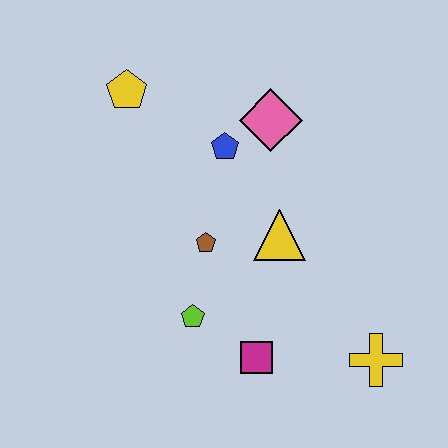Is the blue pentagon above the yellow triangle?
Yes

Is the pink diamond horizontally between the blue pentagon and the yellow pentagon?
No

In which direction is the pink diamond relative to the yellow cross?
The pink diamond is above the yellow cross.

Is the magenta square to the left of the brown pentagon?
No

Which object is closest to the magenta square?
The lime pentagon is closest to the magenta square.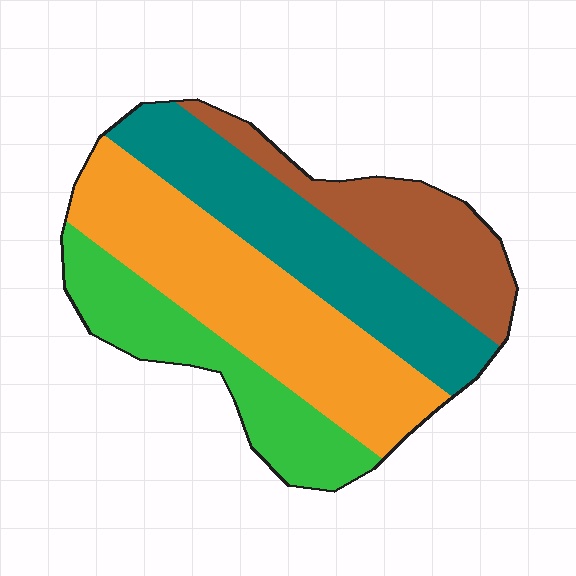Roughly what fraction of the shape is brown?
Brown takes up about one fifth (1/5) of the shape.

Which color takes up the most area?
Orange, at roughly 35%.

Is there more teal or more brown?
Teal.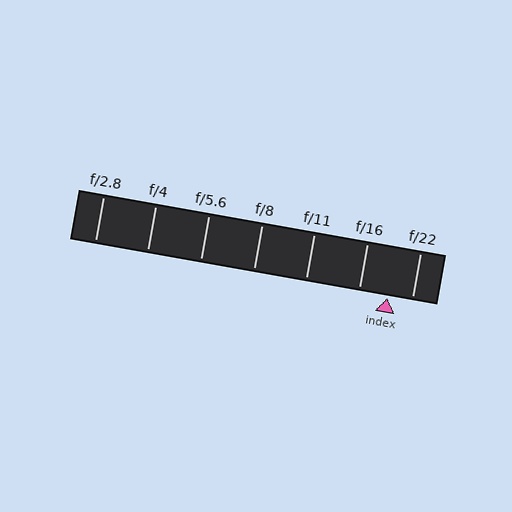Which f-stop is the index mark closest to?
The index mark is closest to f/22.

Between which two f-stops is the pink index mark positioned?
The index mark is between f/16 and f/22.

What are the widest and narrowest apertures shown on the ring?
The widest aperture shown is f/2.8 and the narrowest is f/22.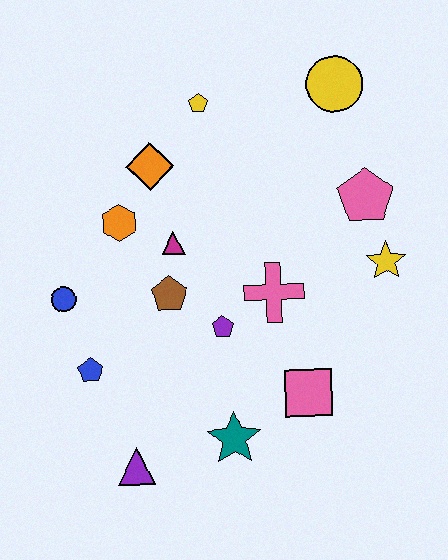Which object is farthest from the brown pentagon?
The yellow circle is farthest from the brown pentagon.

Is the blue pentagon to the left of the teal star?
Yes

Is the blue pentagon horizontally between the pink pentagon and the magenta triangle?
No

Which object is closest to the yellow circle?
The pink pentagon is closest to the yellow circle.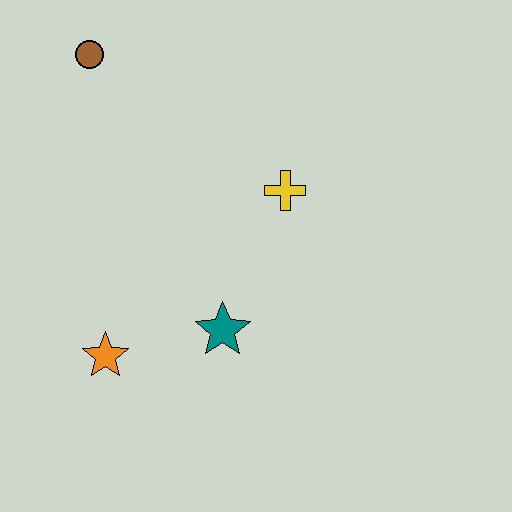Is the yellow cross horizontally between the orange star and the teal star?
No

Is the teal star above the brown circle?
No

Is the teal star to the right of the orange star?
Yes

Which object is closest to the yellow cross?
The teal star is closest to the yellow cross.